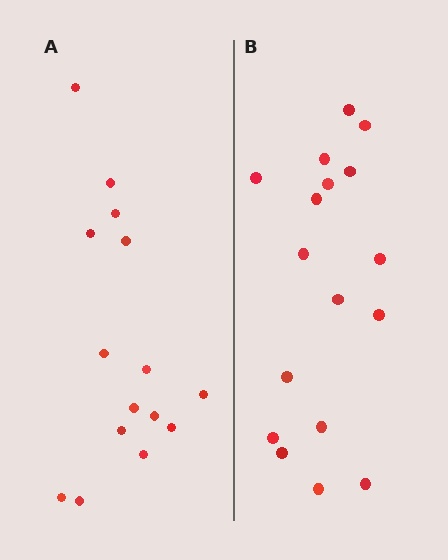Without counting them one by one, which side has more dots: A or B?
Region B (the right region) has more dots.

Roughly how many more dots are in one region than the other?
Region B has just a few more — roughly 2 or 3 more dots than region A.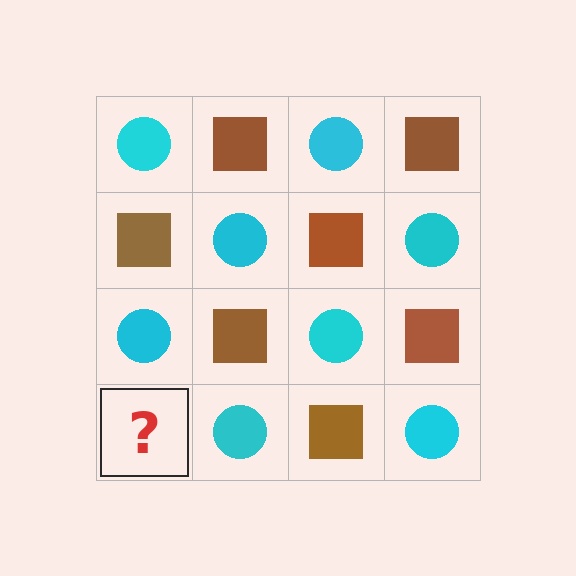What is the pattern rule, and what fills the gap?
The rule is that it alternates cyan circle and brown square in a checkerboard pattern. The gap should be filled with a brown square.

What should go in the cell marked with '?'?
The missing cell should contain a brown square.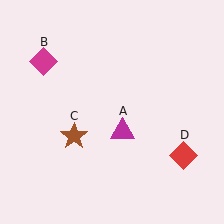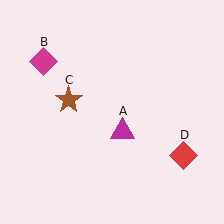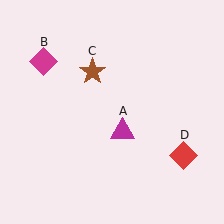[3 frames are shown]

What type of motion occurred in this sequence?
The brown star (object C) rotated clockwise around the center of the scene.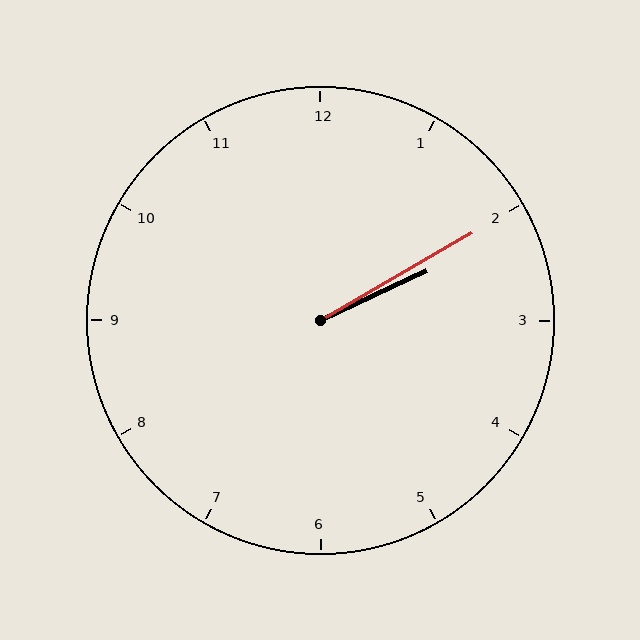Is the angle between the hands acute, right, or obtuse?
It is acute.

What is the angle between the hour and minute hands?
Approximately 5 degrees.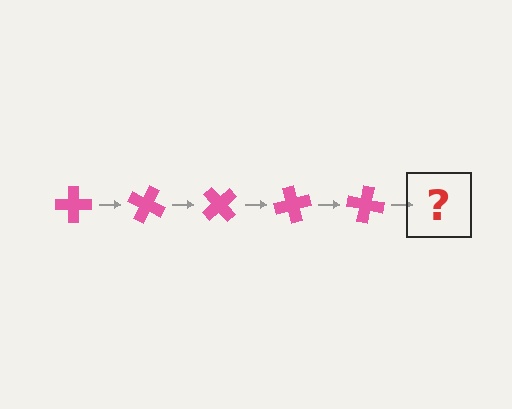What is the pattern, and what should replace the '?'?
The pattern is that the cross rotates 25 degrees each step. The '?' should be a pink cross rotated 125 degrees.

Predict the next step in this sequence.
The next step is a pink cross rotated 125 degrees.